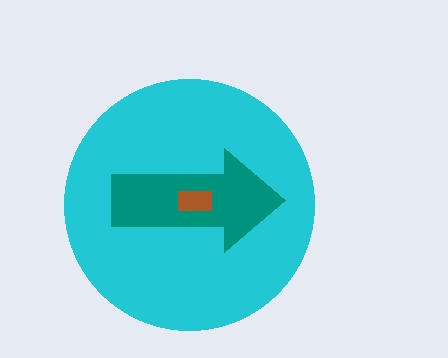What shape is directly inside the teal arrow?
The brown rectangle.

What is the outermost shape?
The cyan circle.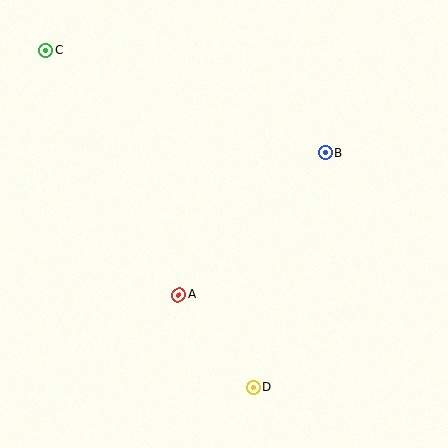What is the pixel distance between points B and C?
The distance between B and C is 297 pixels.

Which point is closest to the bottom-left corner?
Point A is closest to the bottom-left corner.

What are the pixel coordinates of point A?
Point A is at (179, 295).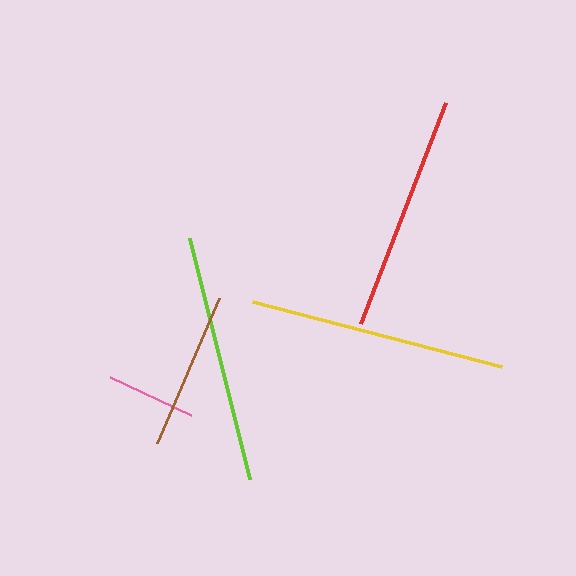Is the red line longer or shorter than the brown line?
The red line is longer than the brown line.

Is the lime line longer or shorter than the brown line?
The lime line is longer than the brown line.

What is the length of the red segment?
The red segment is approximately 236 pixels long.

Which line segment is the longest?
The yellow line is the longest at approximately 257 pixels.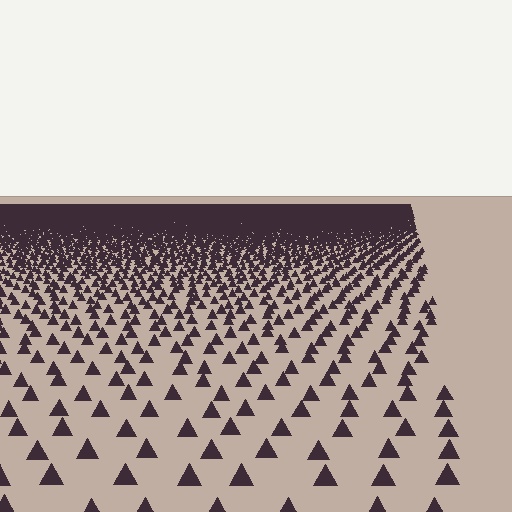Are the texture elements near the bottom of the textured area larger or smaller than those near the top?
Larger. Near the bottom, elements are closer to the viewer and appear at a bigger on-screen size.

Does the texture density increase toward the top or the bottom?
Density increases toward the top.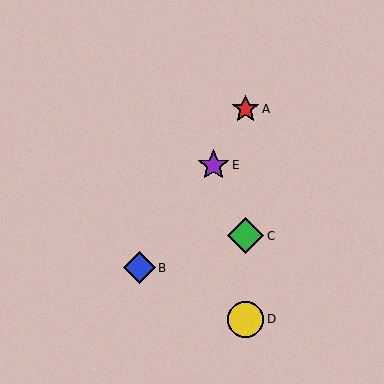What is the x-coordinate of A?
Object A is at x≈246.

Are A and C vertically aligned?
Yes, both are at x≈246.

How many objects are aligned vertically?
3 objects (A, C, D) are aligned vertically.